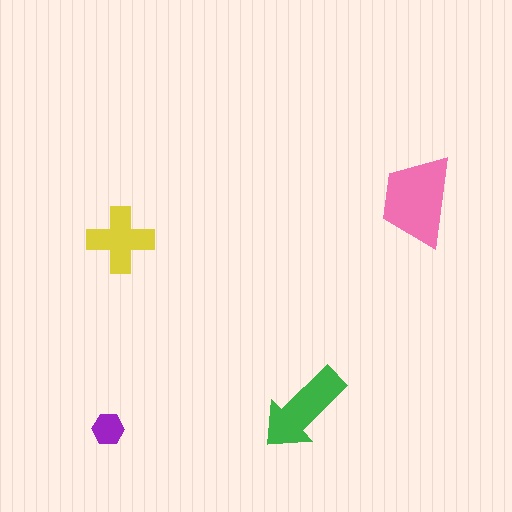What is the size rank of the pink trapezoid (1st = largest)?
1st.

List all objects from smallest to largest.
The purple hexagon, the yellow cross, the green arrow, the pink trapezoid.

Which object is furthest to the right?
The pink trapezoid is rightmost.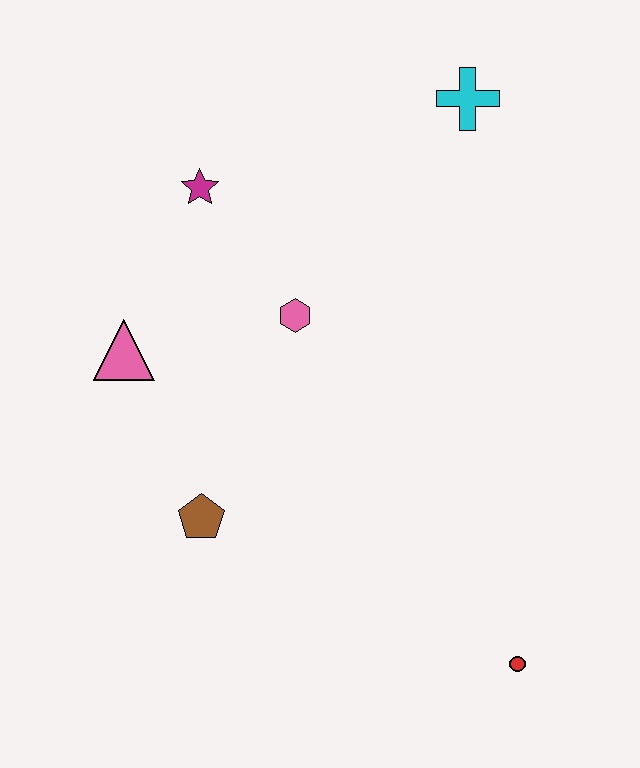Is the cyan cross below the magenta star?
No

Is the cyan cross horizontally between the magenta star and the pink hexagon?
No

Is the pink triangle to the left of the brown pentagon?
Yes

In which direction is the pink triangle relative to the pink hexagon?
The pink triangle is to the left of the pink hexagon.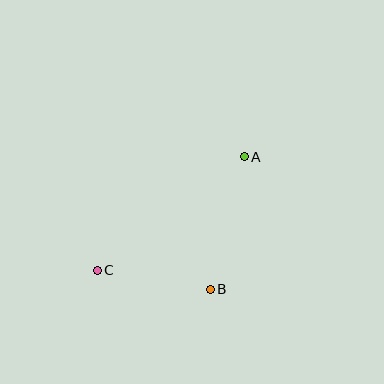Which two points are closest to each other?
Points B and C are closest to each other.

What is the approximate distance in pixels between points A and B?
The distance between A and B is approximately 137 pixels.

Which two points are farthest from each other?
Points A and C are farthest from each other.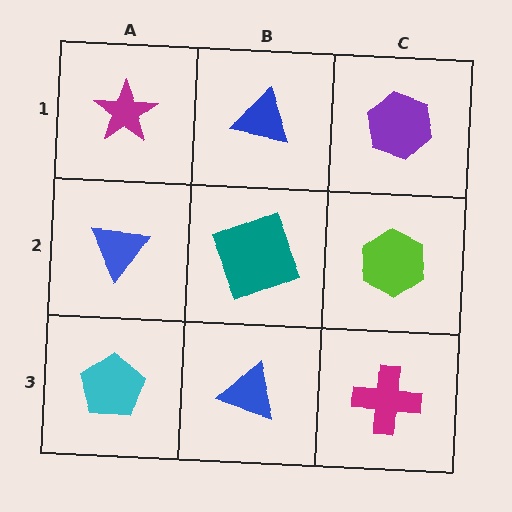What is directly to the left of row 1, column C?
A blue triangle.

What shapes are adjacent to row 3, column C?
A lime hexagon (row 2, column C), a blue triangle (row 3, column B).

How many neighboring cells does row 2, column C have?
3.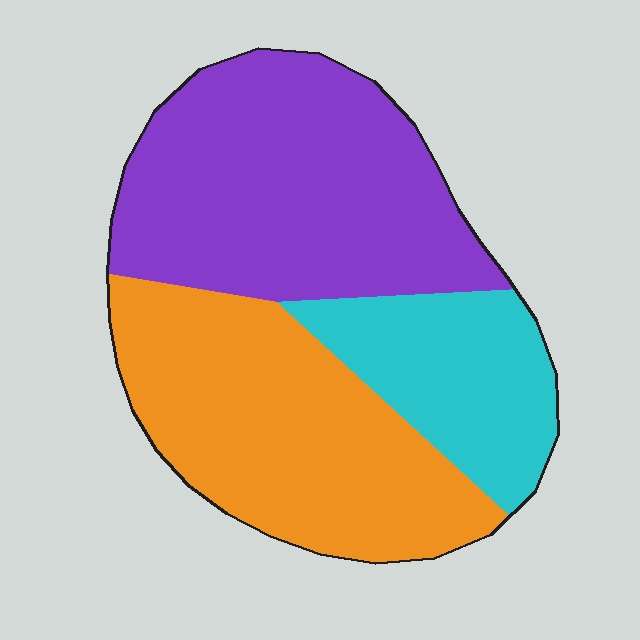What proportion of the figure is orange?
Orange takes up about three eighths (3/8) of the figure.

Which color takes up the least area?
Cyan, at roughly 20%.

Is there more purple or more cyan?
Purple.